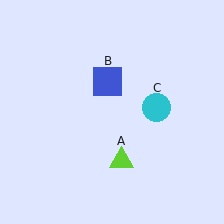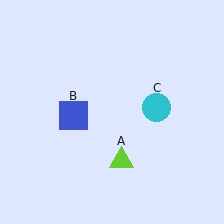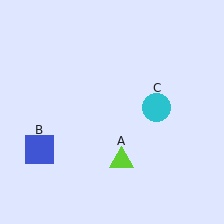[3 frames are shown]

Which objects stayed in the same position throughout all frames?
Lime triangle (object A) and cyan circle (object C) remained stationary.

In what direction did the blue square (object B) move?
The blue square (object B) moved down and to the left.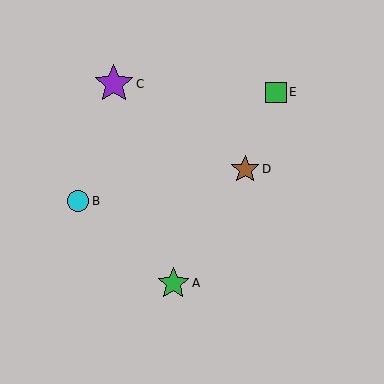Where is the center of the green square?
The center of the green square is at (276, 92).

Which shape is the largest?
The purple star (labeled C) is the largest.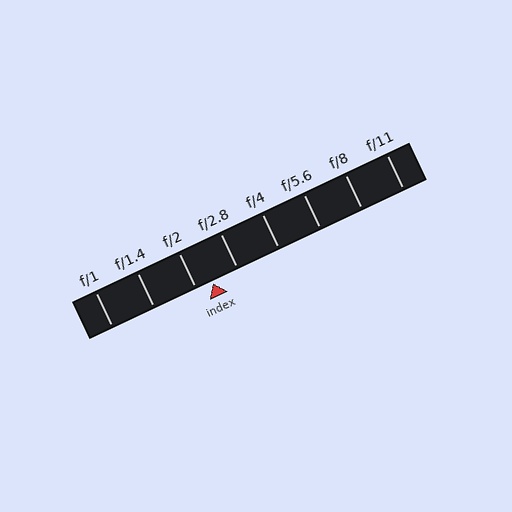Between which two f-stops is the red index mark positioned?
The index mark is between f/2 and f/2.8.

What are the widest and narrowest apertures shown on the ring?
The widest aperture shown is f/1 and the narrowest is f/11.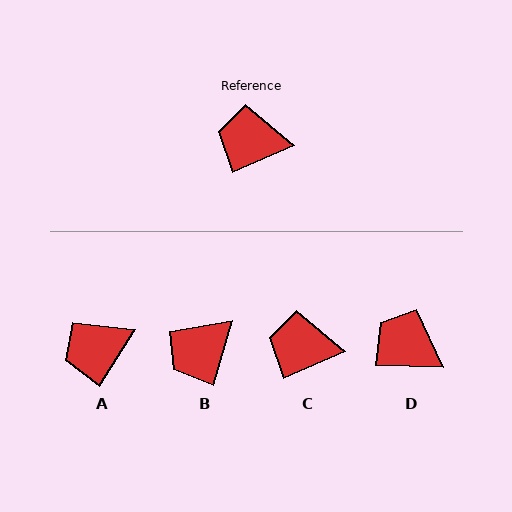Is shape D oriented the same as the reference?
No, it is off by about 25 degrees.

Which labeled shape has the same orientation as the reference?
C.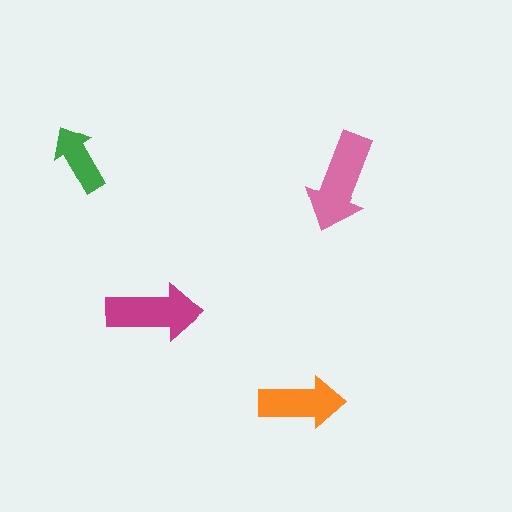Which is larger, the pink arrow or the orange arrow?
The pink one.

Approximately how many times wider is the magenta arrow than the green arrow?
About 1.5 times wider.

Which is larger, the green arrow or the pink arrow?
The pink one.